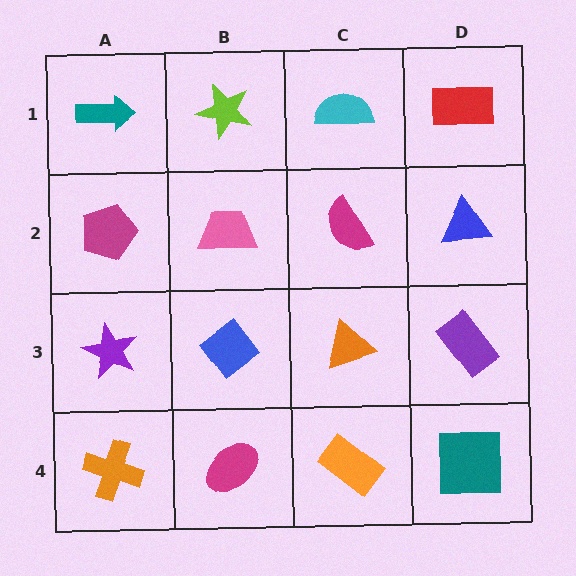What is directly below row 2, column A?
A purple star.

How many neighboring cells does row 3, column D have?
3.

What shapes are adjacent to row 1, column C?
A magenta semicircle (row 2, column C), a lime star (row 1, column B), a red rectangle (row 1, column D).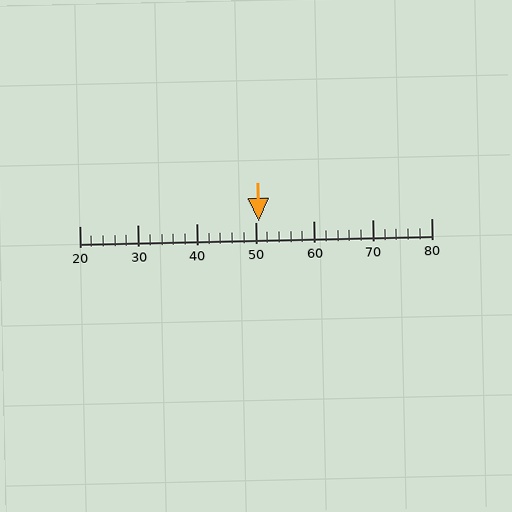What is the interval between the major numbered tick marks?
The major tick marks are spaced 10 units apart.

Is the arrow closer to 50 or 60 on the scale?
The arrow is closer to 50.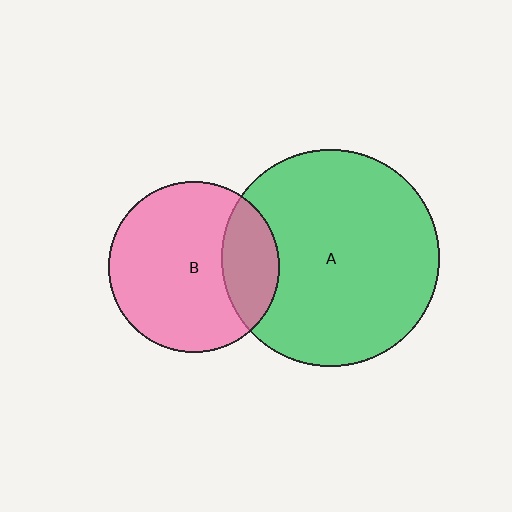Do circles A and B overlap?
Yes.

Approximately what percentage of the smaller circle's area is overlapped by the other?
Approximately 25%.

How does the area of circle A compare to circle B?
Approximately 1.6 times.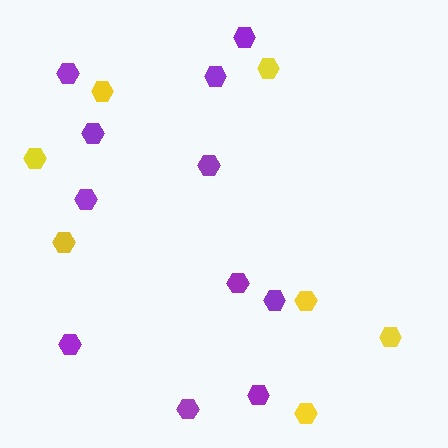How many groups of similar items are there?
There are 2 groups: one group of purple hexagons (11) and one group of yellow hexagons (7).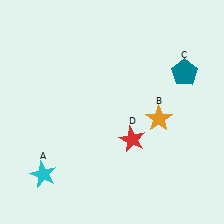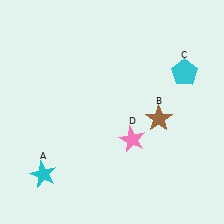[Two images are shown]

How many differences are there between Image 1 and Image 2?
There are 3 differences between the two images.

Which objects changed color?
B changed from orange to brown. C changed from teal to cyan. D changed from red to pink.